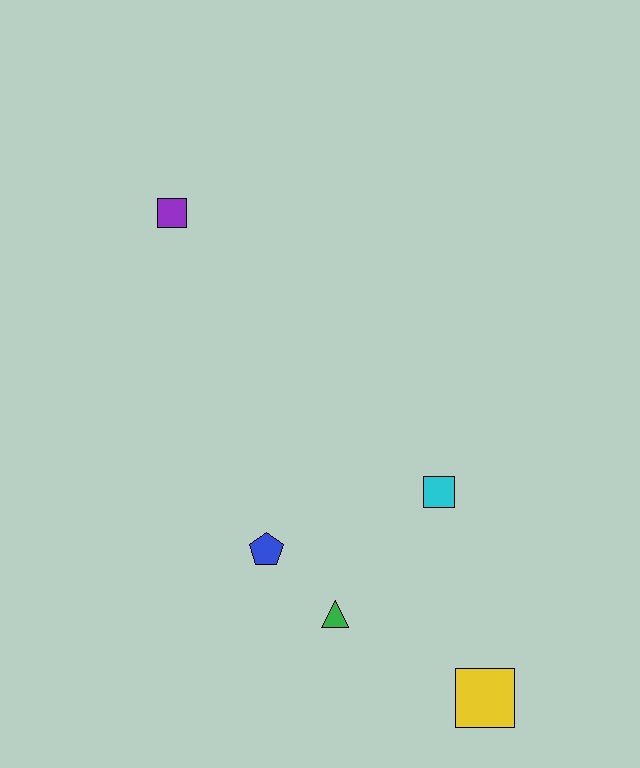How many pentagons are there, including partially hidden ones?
There is 1 pentagon.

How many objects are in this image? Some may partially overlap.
There are 5 objects.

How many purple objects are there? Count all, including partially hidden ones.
There is 1 purple object.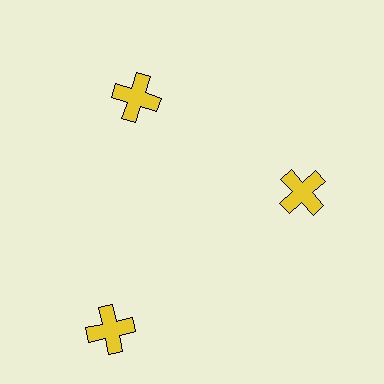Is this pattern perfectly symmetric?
No. The 3 yellow crosses are arranged in a ring, but one element near the 7 o'clock position is pushed outward from the center, breaking the 3-fold rotational symmetry.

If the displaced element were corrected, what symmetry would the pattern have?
It would have 3-fold rotational symmetry — the pattern would map onto itself every 120 degrees.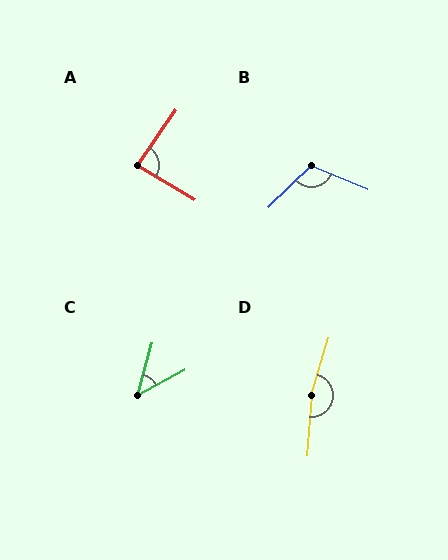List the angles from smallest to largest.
C (46°), A (86°), B (114°), D (167°).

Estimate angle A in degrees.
Approximately 86 degrees.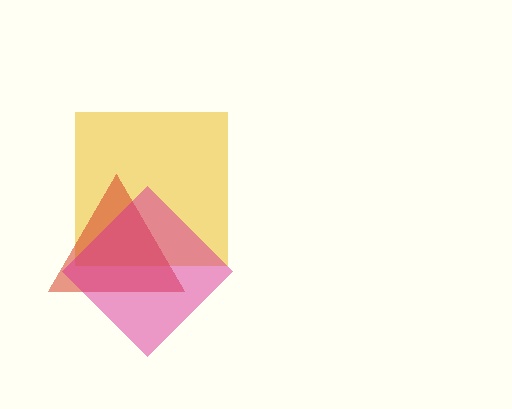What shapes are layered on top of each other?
The layered shapes are: a yellow square, a red triangle, a magenta diamond.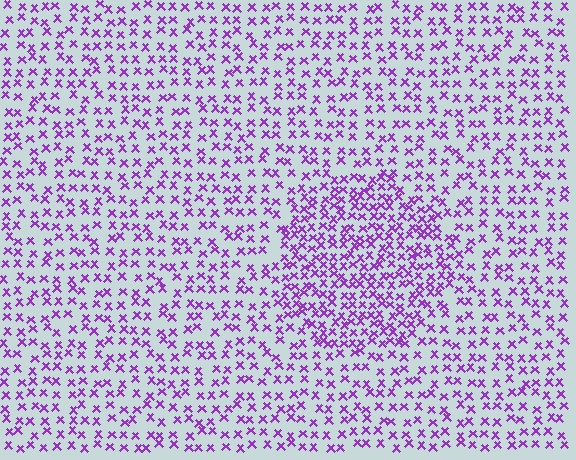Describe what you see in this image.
The image contains small purple elements arranged at two different densities. A circle-shaped region is visible where the elements are more densely packed than the surrounding area.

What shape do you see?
I see a circle.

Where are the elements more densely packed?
The elements are more densely packed inside the circle boundary.